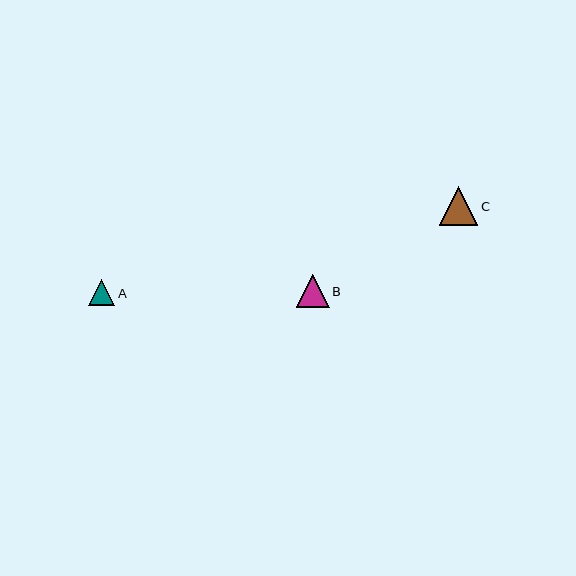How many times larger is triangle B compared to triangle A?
Triangle B is approximately 1.2 times the size of triangle A.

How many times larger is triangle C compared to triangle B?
Triangle C is approximately 1.2 times the size of triangle B.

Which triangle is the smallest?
Triangle A is the smallest with a size of approximately 26 pixels.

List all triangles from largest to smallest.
From largest to smallest: C, B, A.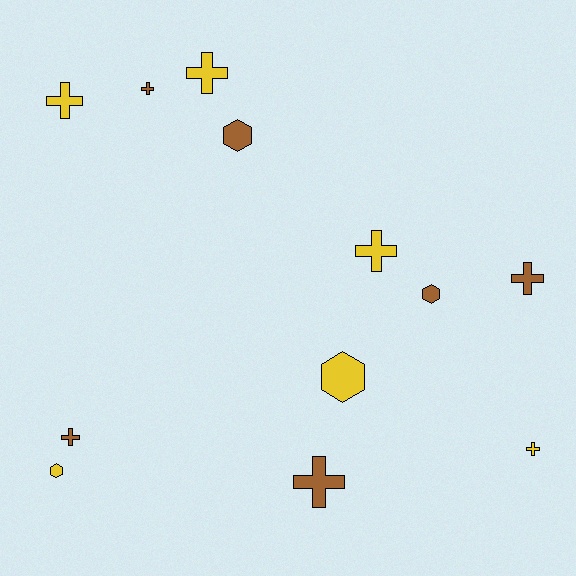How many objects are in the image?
There are 12 objects.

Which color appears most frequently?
Brown, with 6 objects.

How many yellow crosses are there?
There are 4 yellow crosses.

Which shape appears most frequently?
Cross, with 8 objects.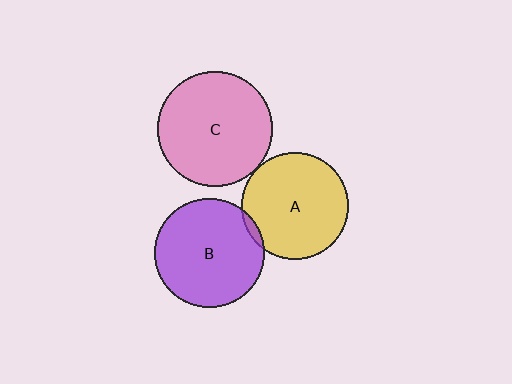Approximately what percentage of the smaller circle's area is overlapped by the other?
Approximately 5%.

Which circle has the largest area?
Circle C (pink).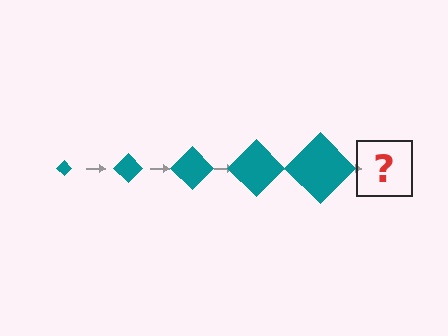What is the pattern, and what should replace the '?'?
The pattern is that the diamond gets progressively larger each step. The '?' should be a teal diamond, larger than the previous one.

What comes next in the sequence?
The next element should be a teal diamond, larger than the previous one.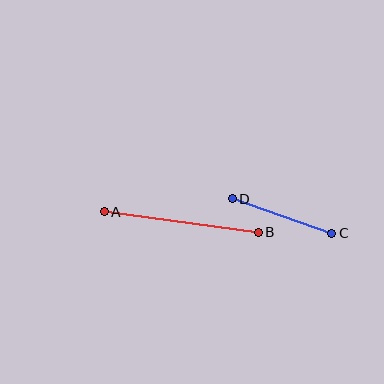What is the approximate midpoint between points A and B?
The midpoint is at approximately (181, 222) pixels.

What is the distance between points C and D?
The distance is approximately 105 pixels.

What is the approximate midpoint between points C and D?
The midpoint is at approximately (282, 216) pixels.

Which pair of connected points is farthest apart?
Points A and B are farthest apart.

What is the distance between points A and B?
The distance is approximately 155 pixels.